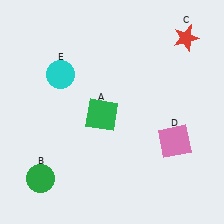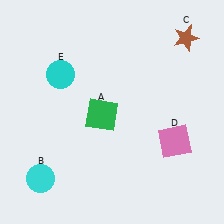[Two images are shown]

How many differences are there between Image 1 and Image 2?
There are 2 differences between the two images.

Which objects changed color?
B changed from green to cyan. C changed from red to brown.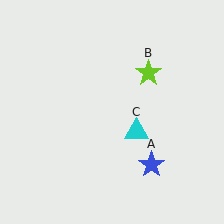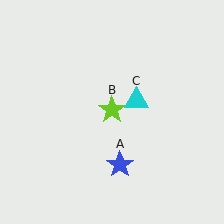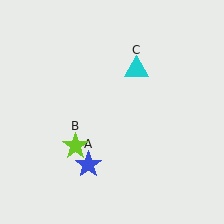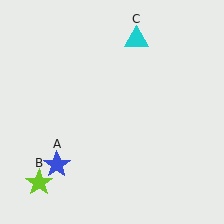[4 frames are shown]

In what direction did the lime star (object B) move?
The lime star (object B) moved down and to the left.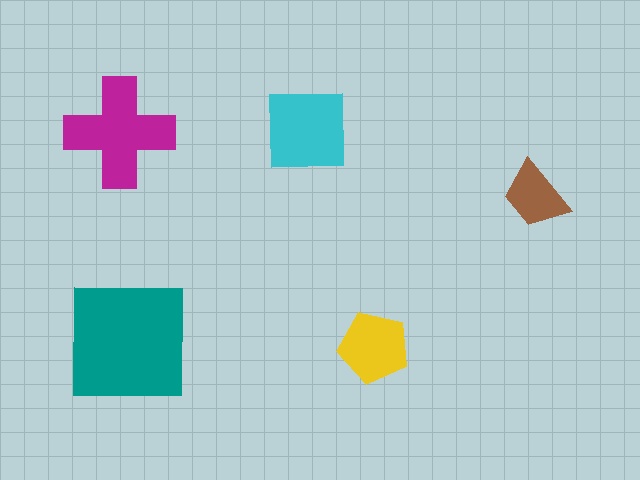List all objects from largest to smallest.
The teal square, the magenta cross, the cyan square, the yellow pentagon, the brown trapezoid.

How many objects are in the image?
There are 5 objects in the image.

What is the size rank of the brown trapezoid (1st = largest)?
5th.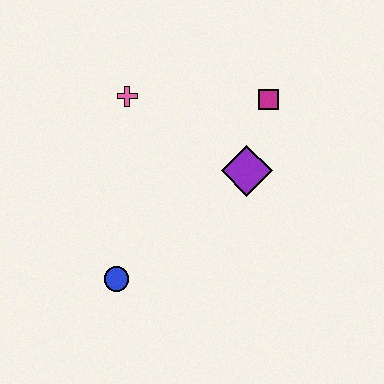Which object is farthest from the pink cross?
The blue circle is farthest from the pink cross.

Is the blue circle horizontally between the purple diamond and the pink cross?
No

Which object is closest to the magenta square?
The purple diamond is closest to the magenta square.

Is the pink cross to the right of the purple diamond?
No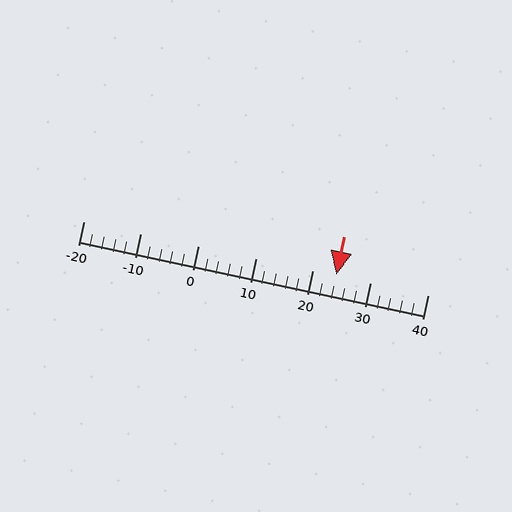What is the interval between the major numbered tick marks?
The major tick marks are spaced 10 units apart.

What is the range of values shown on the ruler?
The ruler shows values from -20 to 40.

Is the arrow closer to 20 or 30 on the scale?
The arrow is closer to 20.